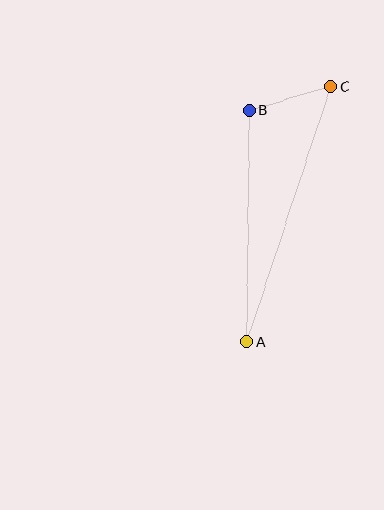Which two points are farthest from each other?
Points A and C are farthest from each other.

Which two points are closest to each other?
Points B and C are closest to each other.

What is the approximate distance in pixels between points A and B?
The distance between A and B is approximately 232 pixels.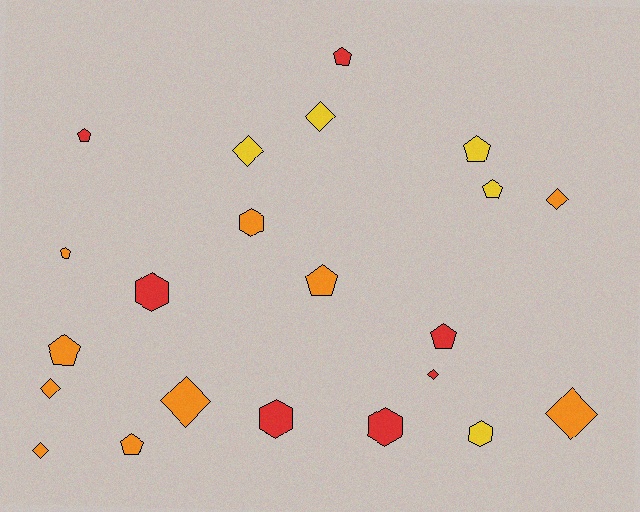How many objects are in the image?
There are 22 objects.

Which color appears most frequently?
Orange, with 10 objects.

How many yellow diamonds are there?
There are 2 yellow diamonds.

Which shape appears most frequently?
Pentagon, with 9 objects.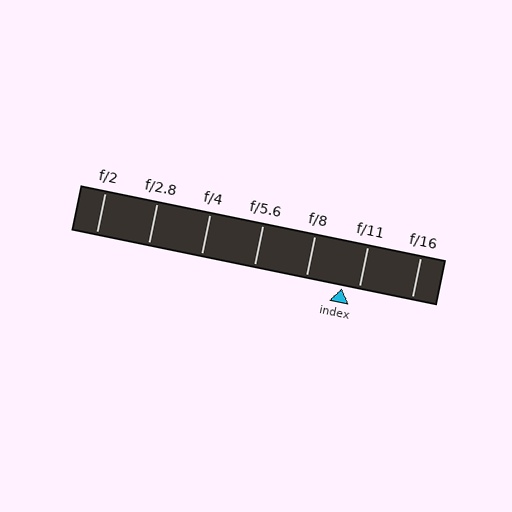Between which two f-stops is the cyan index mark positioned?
The index mark is between f/8 and f/11.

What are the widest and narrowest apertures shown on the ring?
The widest aperture shown is f/2 and the narrowest is f/16.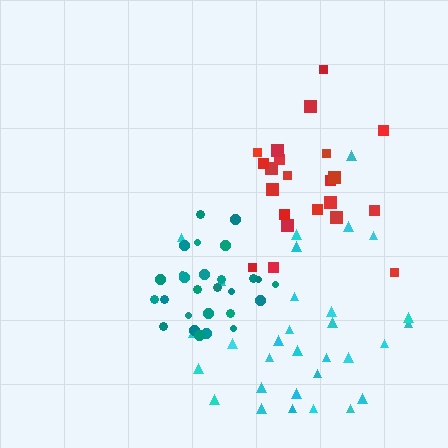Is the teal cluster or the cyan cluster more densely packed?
Teal.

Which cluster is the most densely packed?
Teal.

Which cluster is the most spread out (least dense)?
Cyan.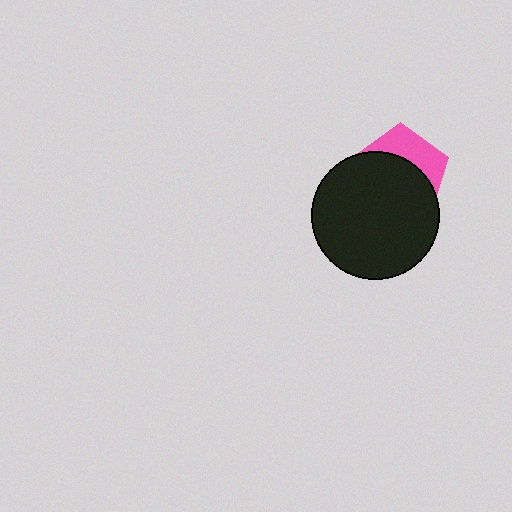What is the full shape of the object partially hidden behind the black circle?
The partially hidden object is a pink pentagon.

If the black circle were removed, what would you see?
You would see the complete pink pentagon.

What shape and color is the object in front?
The object in front is a black circle.